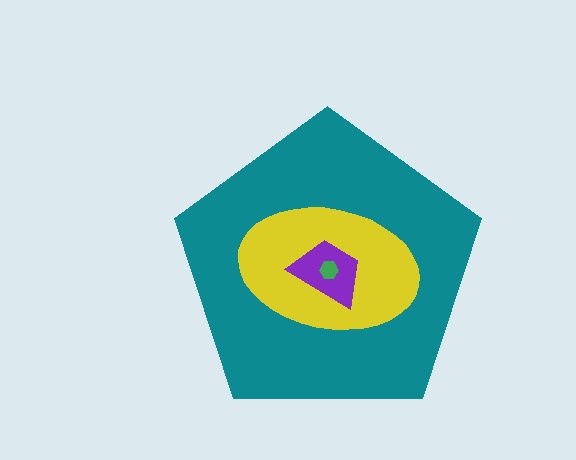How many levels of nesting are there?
4.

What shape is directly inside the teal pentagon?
The yellow ellipse.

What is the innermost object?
The green hexagon.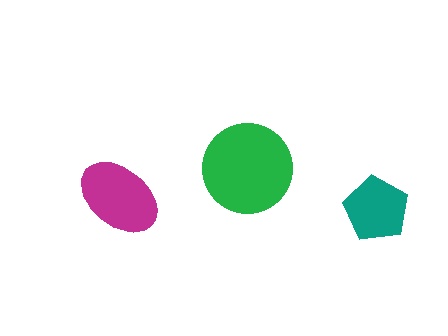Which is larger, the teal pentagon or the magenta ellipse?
The magenta ellipse.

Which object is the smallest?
The teal pentagon.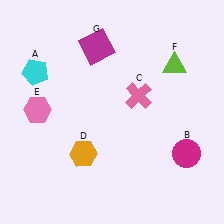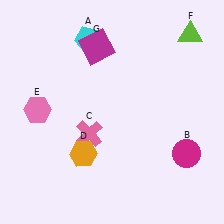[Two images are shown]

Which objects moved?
The objects that moved are: the cyan pentagon (A), the pink cross (C), the lime triangle (F).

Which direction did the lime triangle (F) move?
The lime triangle (F) moved up.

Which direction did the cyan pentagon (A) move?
The cyan pentagon (A) moved right.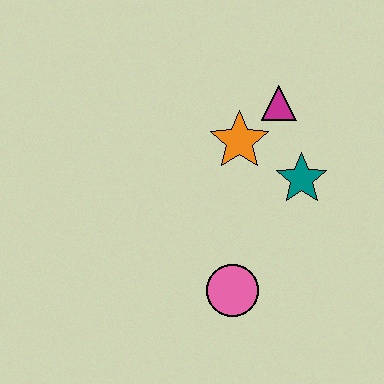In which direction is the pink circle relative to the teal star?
The pink circle is below the teal star.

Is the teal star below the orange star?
Yes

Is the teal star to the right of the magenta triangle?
Yes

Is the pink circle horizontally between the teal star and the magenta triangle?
No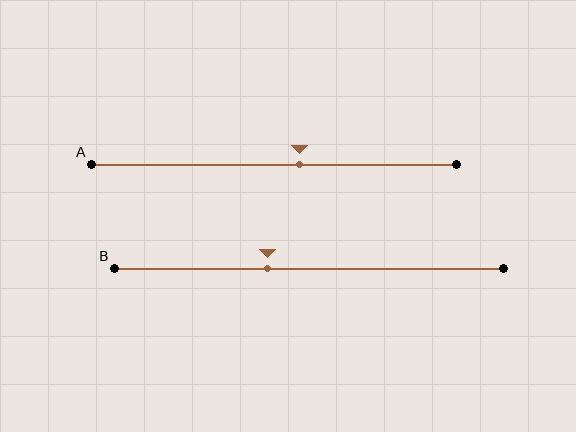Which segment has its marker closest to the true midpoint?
Segment A has its marker closest to the true midpoint.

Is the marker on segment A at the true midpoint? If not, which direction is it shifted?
No, the marker on segment A is shifted to the right by about 7% of the segment length.